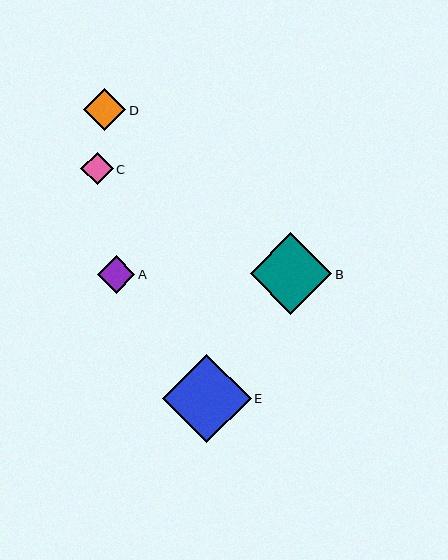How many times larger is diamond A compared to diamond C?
Diamond A is approximately 1.1 times the size of diamond C.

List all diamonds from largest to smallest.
From largest to smallest: E, B, D, A, C.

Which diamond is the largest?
Diamond E is the largest with a size of approximately 88 pixels.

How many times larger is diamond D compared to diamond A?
Diamond D is approximately 1.1 times the size of diamond A.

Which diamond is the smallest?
Diamond C is the smallest with a size of approximately 33 pixels.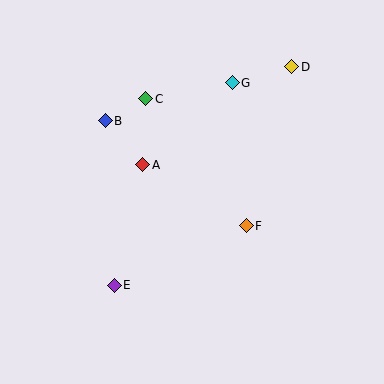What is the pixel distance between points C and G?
The distance between C and G is 88 pixels.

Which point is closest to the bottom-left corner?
Point E is closest to the bottom-left corner.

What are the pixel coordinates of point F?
Point F is at (246, 226).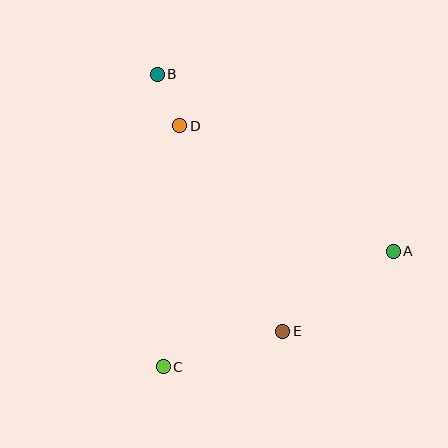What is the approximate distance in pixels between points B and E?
The distance between B and E is approximately 286 pixels.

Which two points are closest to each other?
Points B and D are closest to each other.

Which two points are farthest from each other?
Points A and B are farthest from each other.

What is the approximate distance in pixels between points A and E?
The distance between A and E is approximately 136 pixels.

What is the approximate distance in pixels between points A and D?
The distance between A and D is approximately 248 pixels.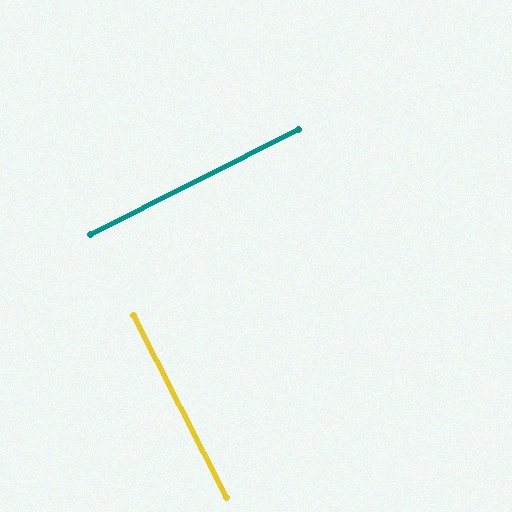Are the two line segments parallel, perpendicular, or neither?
Perpendicular — they meet at approximately 90°.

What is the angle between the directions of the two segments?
Approximately 90 degrees.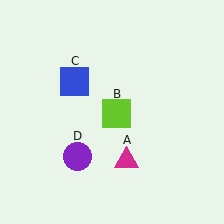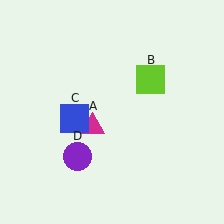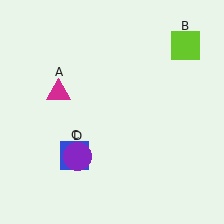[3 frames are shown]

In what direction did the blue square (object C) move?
The blue square (object C) moved down.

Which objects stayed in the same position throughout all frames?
Purple circle (object D) remained stationary.